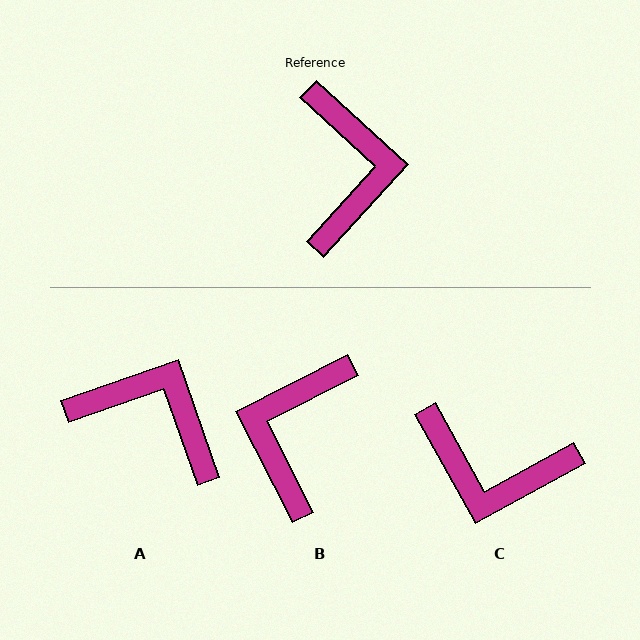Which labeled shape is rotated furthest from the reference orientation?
B, about 159 degrees away.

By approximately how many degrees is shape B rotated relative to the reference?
Approximately 159 degrees counter-clockwise.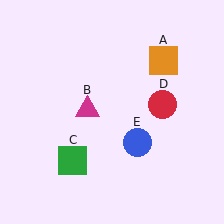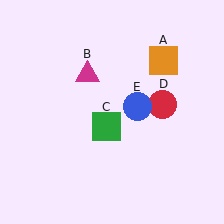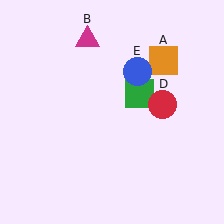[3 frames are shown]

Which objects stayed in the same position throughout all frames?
Orange square (object A) and red circle (object D) remained stationary.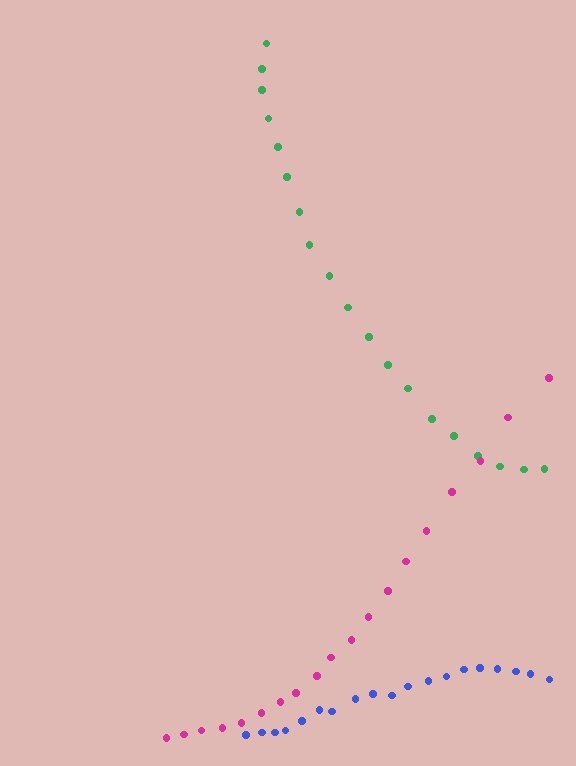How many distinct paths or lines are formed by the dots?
There are 3 distinct paths.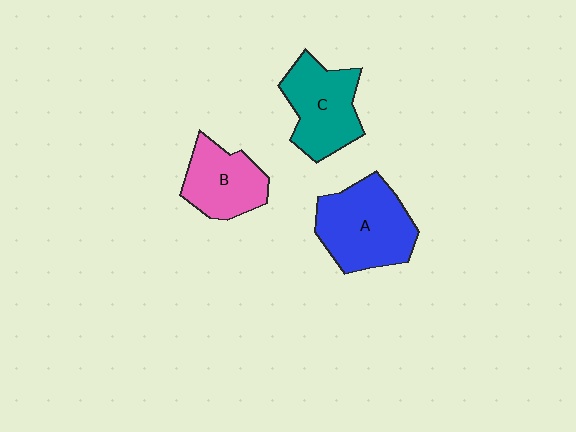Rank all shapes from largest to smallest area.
From largest to smallest: A (blue), C (teal), B (pink).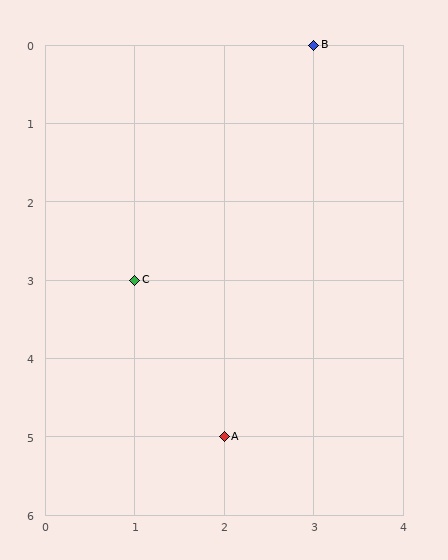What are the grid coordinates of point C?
Point C is at grid coordinates (1, 3).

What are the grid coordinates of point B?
Point B is at grid coordinates (3, 0).